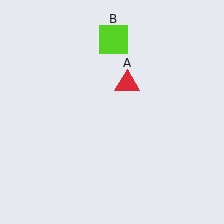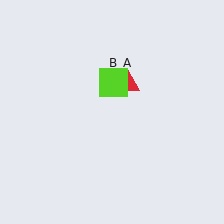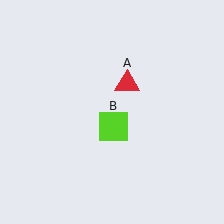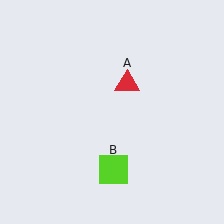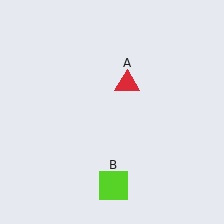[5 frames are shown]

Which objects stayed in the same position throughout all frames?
Red triangle (object A) remained stationary.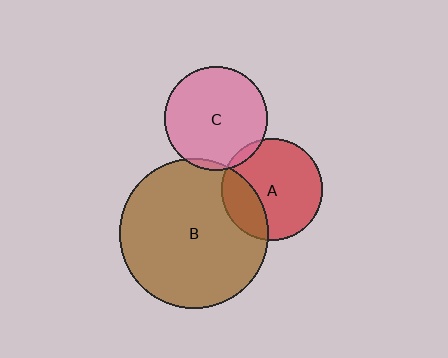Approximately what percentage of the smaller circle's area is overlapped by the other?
Approximately 25%.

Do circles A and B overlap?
Yes.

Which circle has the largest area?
Circle B (brown).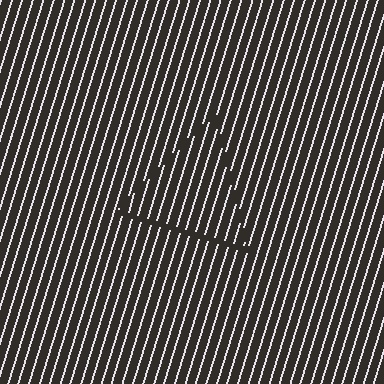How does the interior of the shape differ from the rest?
The interior of the shape contains the same grating, shifted by half a period — the contour is defined by the phase discontinuity where line-ends from the inner and outer gratings abut.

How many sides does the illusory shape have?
3 sides — the line-ends trace a triangle.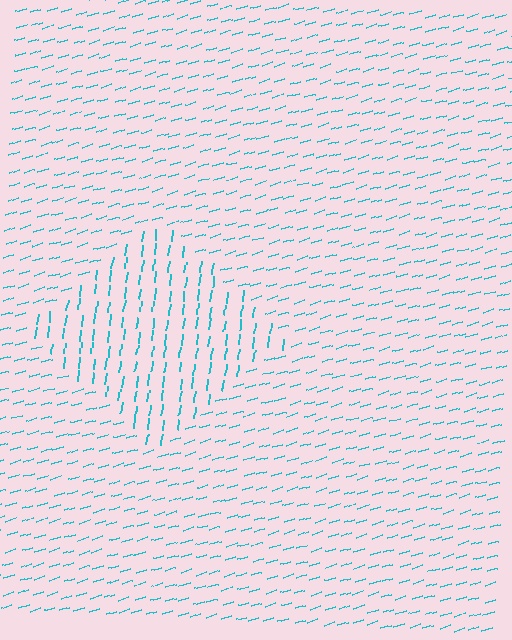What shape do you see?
I see a diamond.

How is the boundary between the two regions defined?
The boundary is defined purely by a change in line orientation (approximately 66 degrees difference). All lines are the same color and thickness.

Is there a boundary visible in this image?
Yes, there is a texture boundary formed by a change in line orientation.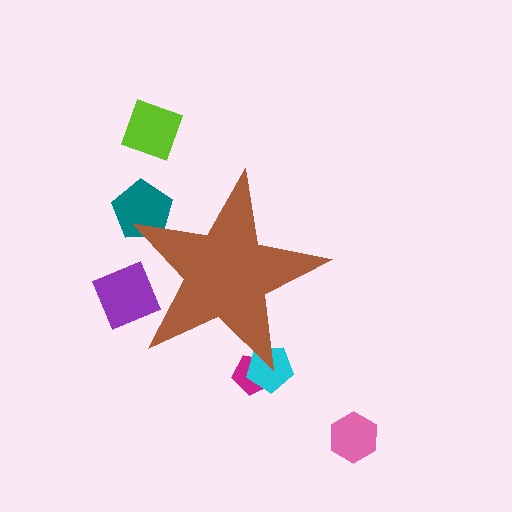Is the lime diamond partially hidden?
No, the lime diamond is fully visible.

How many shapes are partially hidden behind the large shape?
4 shapes are partially hidden.